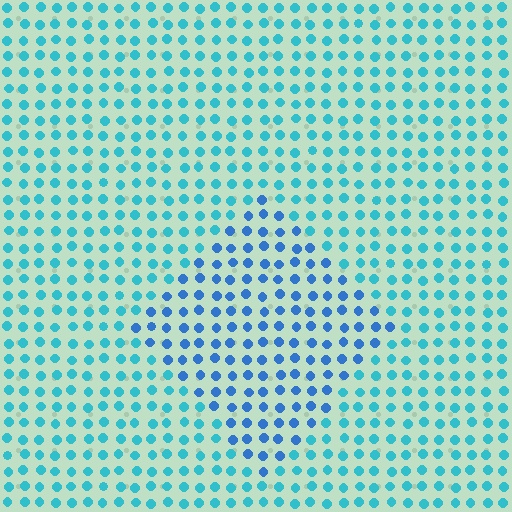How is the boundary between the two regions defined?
The boundary is defined purely by a slight shift in hue (about 29 degrees). Spacing, size, and orientation are identical on both sides.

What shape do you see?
I see a diamond.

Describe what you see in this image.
The image is filled with small cyan elements in a uniform arrangement. A diamond-shaped region is visible where the elements are tinted to a slightly different hue, forming a subtle color boundary.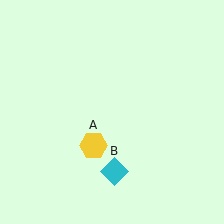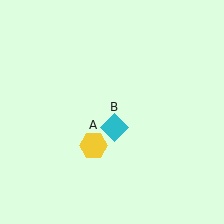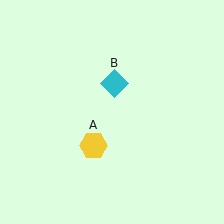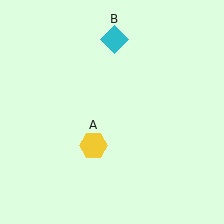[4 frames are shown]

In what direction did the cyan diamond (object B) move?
The cyan diamond (object B) moved up.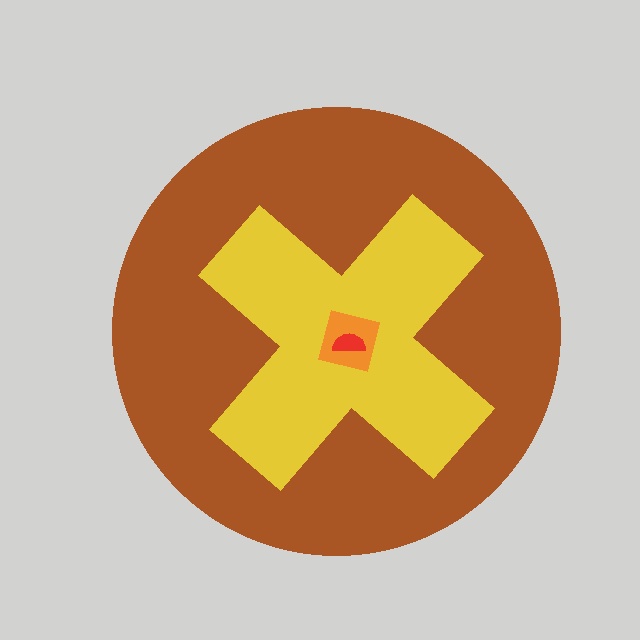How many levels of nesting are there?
4.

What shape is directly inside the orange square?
The red semicircle.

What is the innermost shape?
The red semicircle.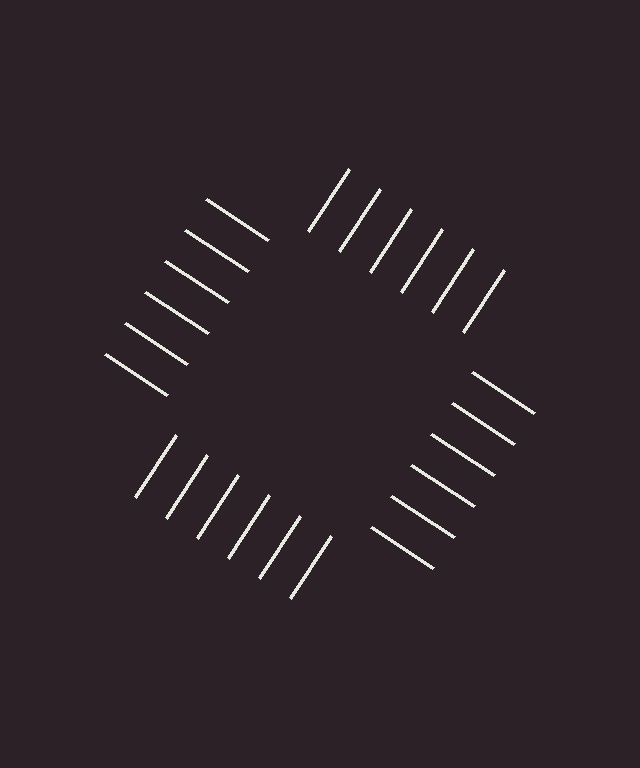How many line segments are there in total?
24 — 6 along each of the 4 edges.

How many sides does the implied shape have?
4 sides — the line-ends trace a square.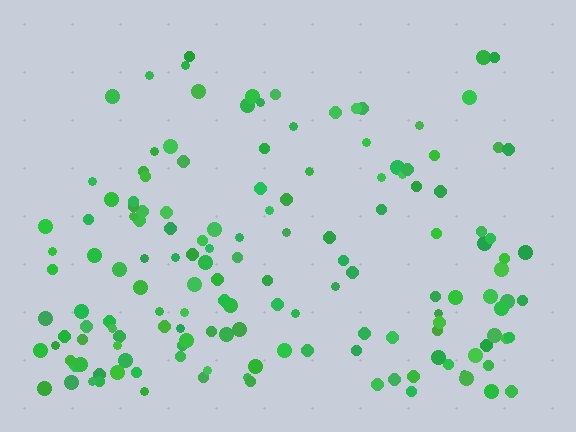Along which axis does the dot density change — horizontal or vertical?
Vertical.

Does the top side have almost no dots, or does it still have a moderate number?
Still a moderate number, just noticeably fewer than the bottom.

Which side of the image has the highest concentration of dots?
The bottom.